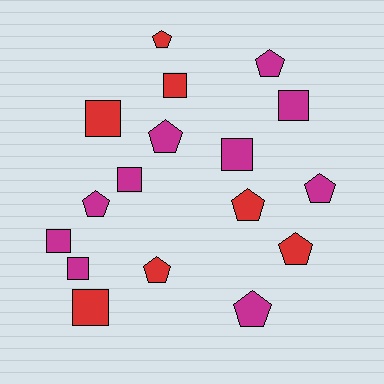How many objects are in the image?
There are 17 objects.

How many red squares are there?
There are 3 red squares.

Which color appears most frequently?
Magenta, with 10 objects.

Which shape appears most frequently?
Pentagon, with 9 objects.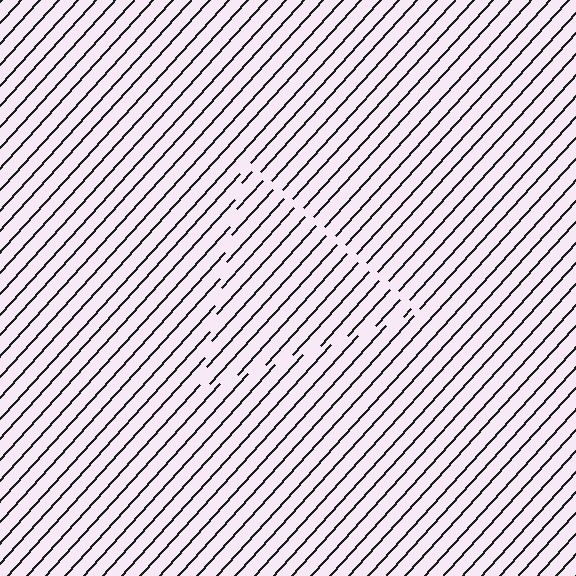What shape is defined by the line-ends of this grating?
An illusory triangle. The interior of the shape contains the same grating, shifted by half a period — the contour is defined by the phase discontinuity where line-ends from the inner and outer gratings abut.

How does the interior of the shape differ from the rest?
The interior of the shape contains the same grating, shifted by half a period — the contour is defined by the phase discontinuity where line-ends from the inner and outer gratings abut.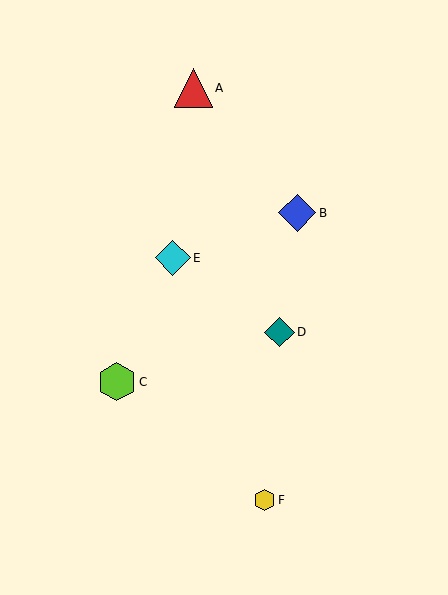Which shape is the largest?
The lime hexagon (labeled C) is the largest.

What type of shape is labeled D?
Shape D is a teal diamond.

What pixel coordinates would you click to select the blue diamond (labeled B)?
Click at (297, 213) to select the blue diamond B.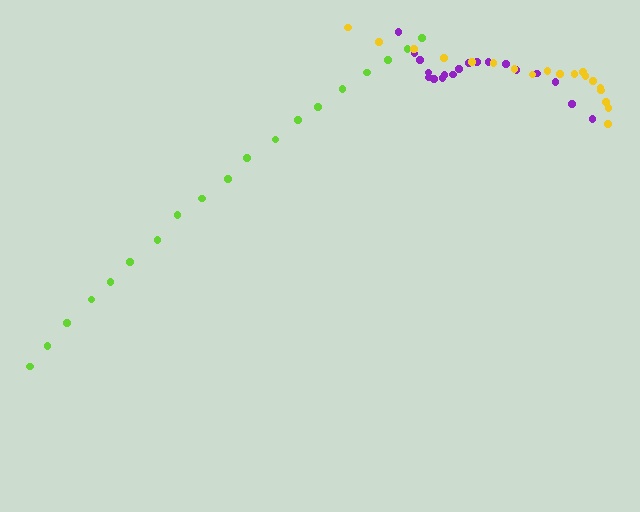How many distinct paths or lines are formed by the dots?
There are 3 distinct paths.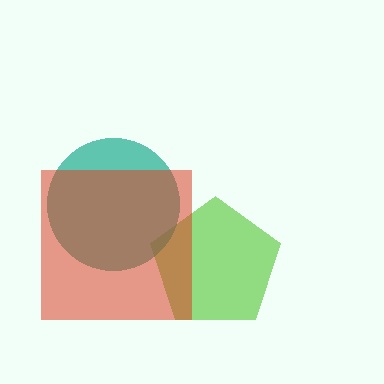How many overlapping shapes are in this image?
There are 3 overlapping shapes in the image.